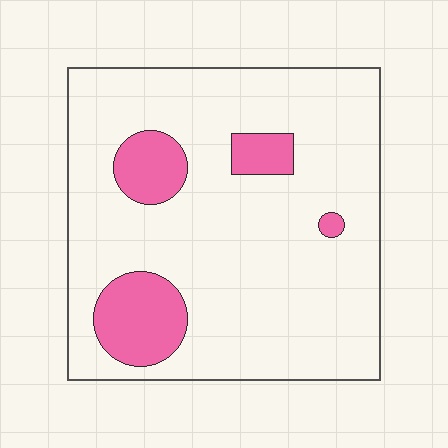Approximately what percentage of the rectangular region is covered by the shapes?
Approximately 15%.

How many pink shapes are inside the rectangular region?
4.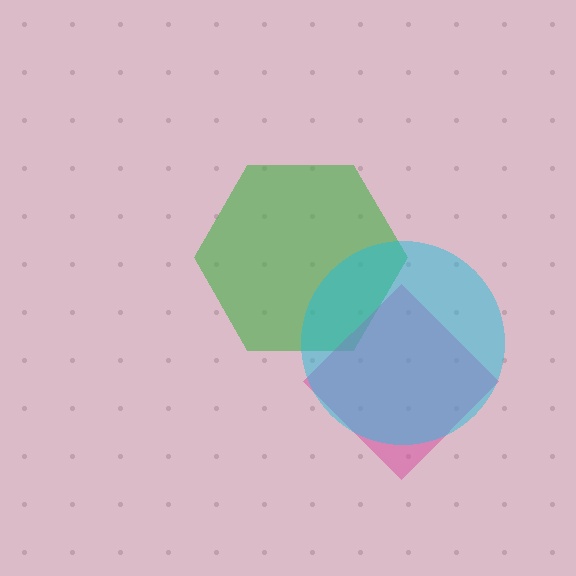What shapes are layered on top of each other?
The layered shapes are: a green hexagon, a magenta diamond, a cyan circle.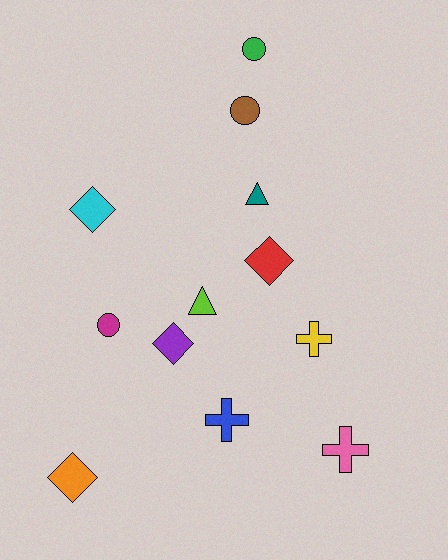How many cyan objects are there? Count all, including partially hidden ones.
There is 1 cyan object.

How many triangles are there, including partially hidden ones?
There are 2 triangles.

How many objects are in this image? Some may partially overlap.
There are 12 objects.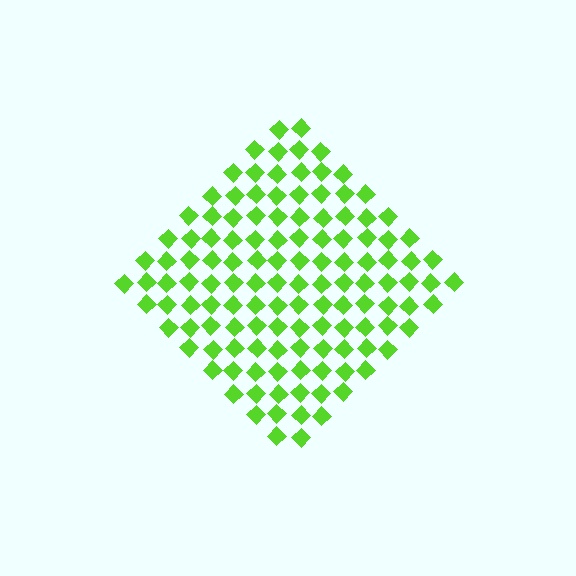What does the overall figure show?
The overall figure shows a diamond.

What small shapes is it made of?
It is made of small diamonds.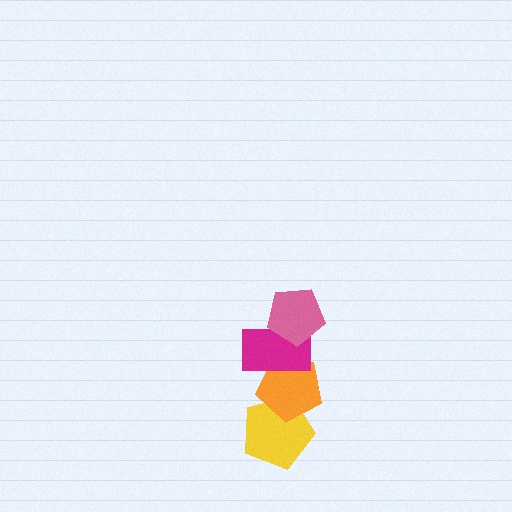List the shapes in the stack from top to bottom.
From top to bottom: the pink pentagon, the magenta rectangle, the orange pentagon, the yellow pentagon.